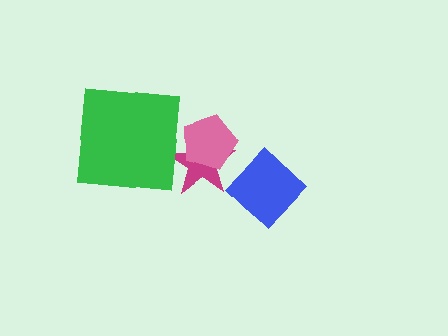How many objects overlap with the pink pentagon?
1 object overlaps with the pink pentagon.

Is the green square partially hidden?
No, no other shape covers it.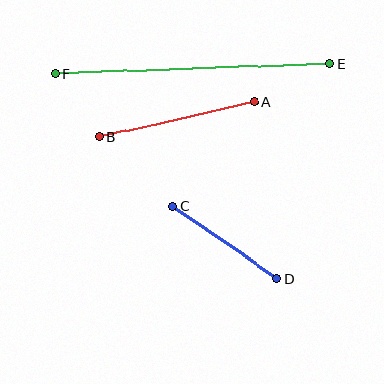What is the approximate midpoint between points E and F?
The midpoint is at approximately (192, 69) pixels.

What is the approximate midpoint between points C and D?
The midpoint is at approximately (225, 242) pixels.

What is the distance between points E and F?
The distance is approximately 274 pixels.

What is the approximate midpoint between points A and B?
The midpoint is at approximately (177, 119) pixels.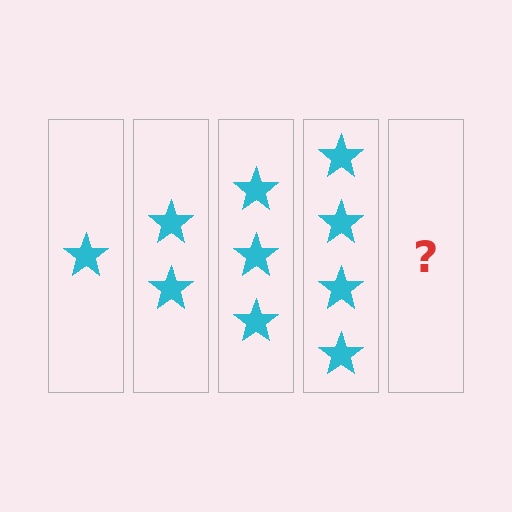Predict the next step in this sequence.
The next step is 5 stars.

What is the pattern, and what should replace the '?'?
The pattern is that each step adds one more star. The '?' should be 5 stars.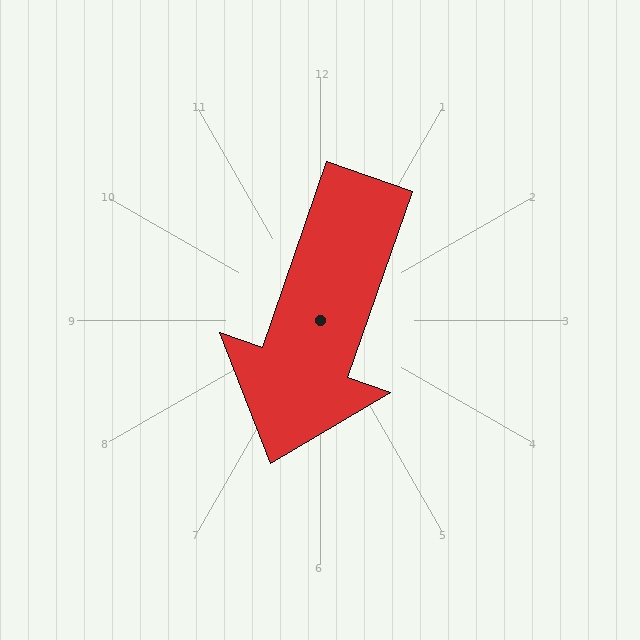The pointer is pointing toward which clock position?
Roughly 7 o'clock.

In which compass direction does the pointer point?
South.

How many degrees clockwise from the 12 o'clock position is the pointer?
Approximately 199 degrees.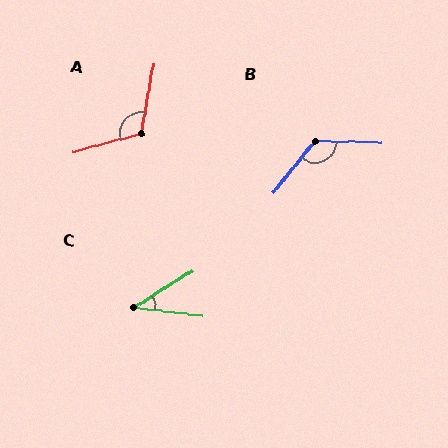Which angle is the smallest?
C, at approximately 39 degrees.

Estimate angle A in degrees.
Approximately 115 degrees.